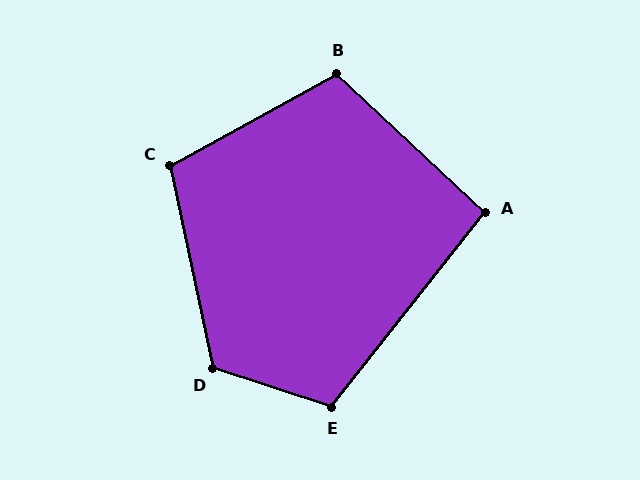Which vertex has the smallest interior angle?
A, at approximately 95 degrees.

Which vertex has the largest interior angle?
D, at approximately 120 degrees.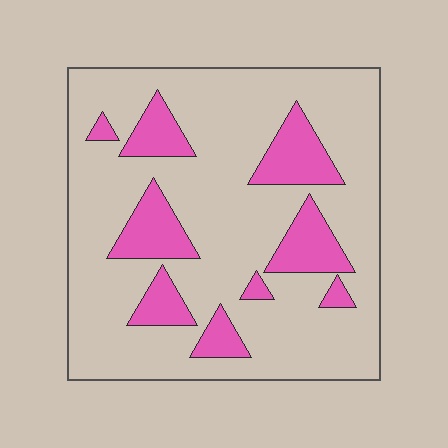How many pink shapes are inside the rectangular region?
9.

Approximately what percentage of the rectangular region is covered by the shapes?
Approximately 20%.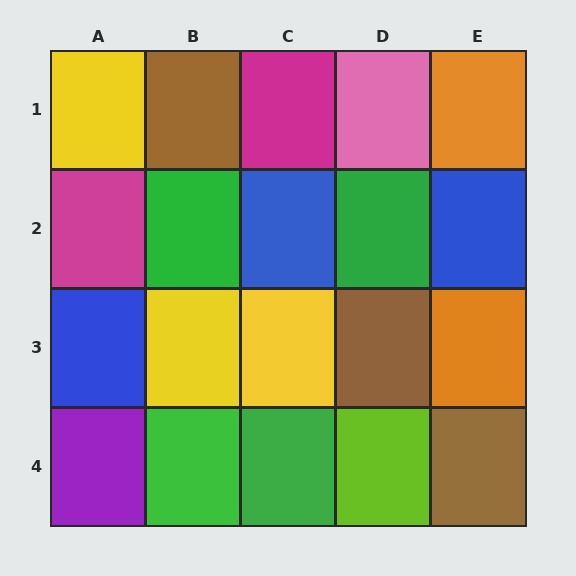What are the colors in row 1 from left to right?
Yellow, brown, magenta, pink, orange.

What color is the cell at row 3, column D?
Brown.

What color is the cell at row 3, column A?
Blue.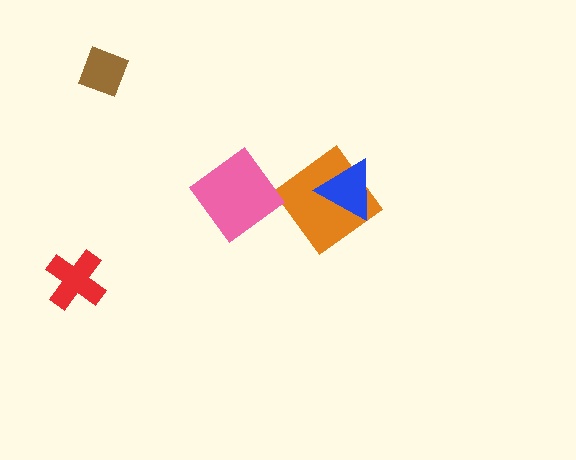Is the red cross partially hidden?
No, no other shape covers it.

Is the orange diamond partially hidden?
Yes, it is partially covered by another shape.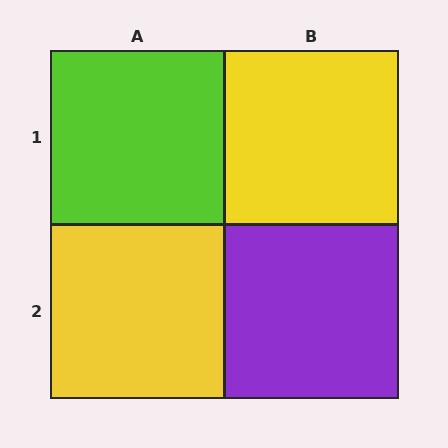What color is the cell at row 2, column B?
Purple.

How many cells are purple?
1 cell is purple.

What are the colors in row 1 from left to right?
Lime, yellow.